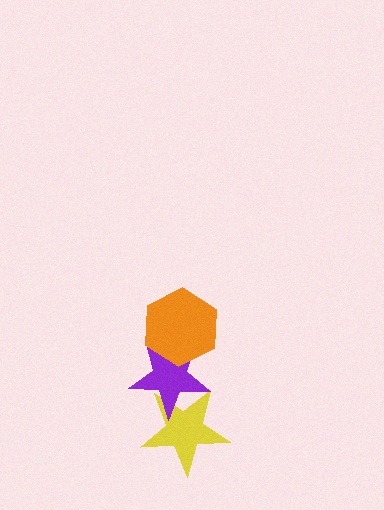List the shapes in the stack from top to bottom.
From top to bottom: the orange hexagon, the purple star, the yellow star.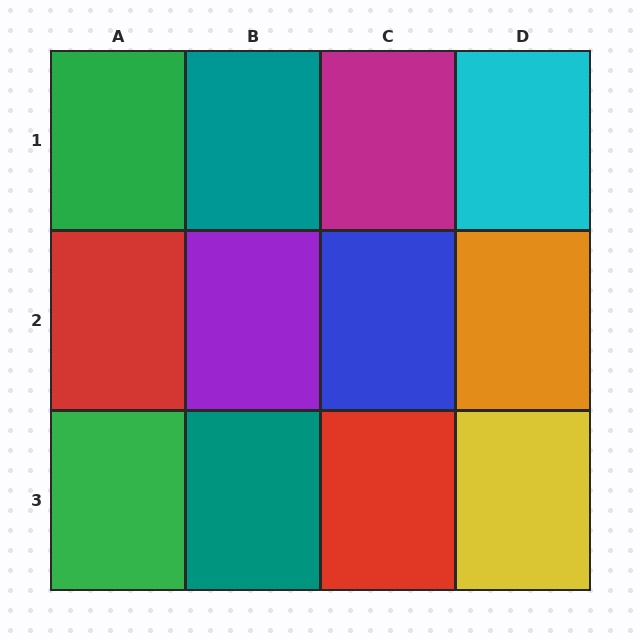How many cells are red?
2 cells are red.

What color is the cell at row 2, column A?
Red.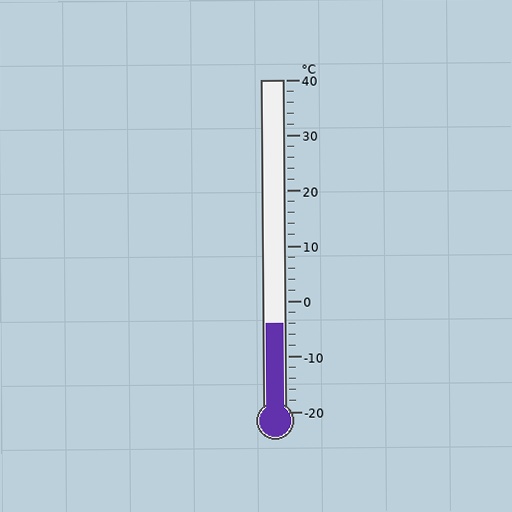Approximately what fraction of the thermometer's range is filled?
The thermometer is filled to approximately 25% of its range.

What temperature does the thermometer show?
The thermometer shows approximately -4°C.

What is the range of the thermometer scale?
The thermometer scale ranges from -20°C to 40°C.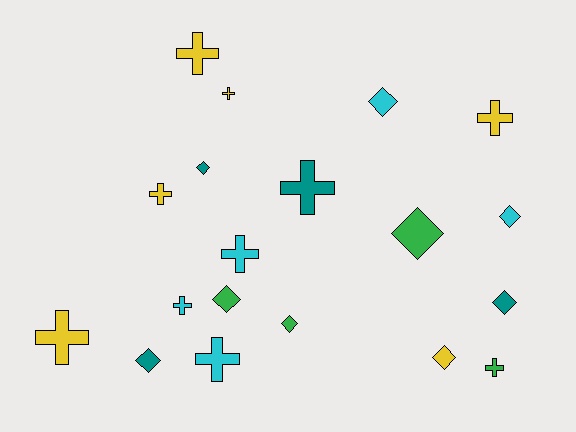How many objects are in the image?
There are 19 objects.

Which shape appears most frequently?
Cross, with 10 objects.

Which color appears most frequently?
Yellow, with 6 objects.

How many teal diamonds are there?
There are 3 teal diamonds.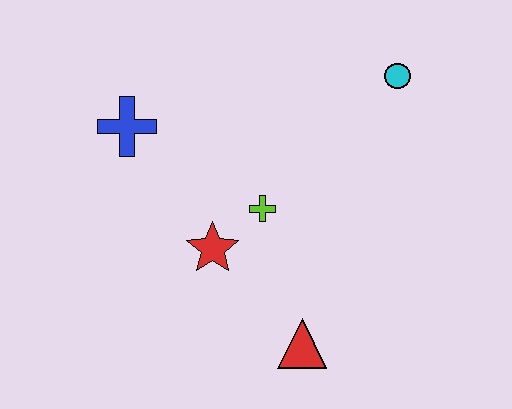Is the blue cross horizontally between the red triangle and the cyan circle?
No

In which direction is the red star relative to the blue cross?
The red star is below the blue cross.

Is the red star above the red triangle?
Yes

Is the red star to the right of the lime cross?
No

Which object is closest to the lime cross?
The red star is closest to the lime cross.